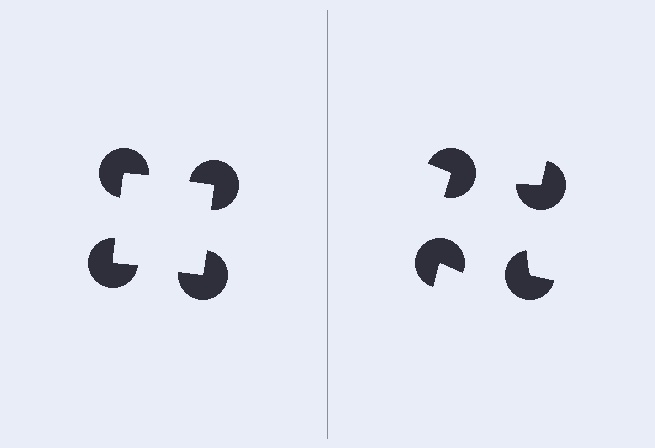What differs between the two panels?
The pac-man discs are positioned identically on both sides; only the wedge orientations differ. On the left they align to a square; on the right they are misaligned.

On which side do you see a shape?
An illusory square appears on the left side. On the right side the wedge cuts are rotated, so no coherent shape forms.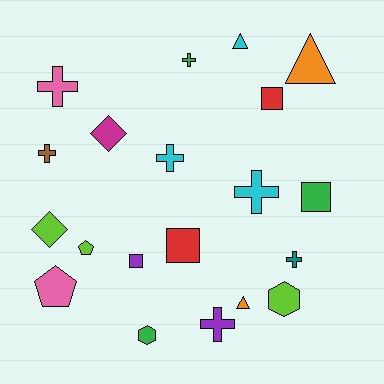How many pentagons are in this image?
There are 2 pentagons.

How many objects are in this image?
There are 20 objects.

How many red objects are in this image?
There are 2 red objects.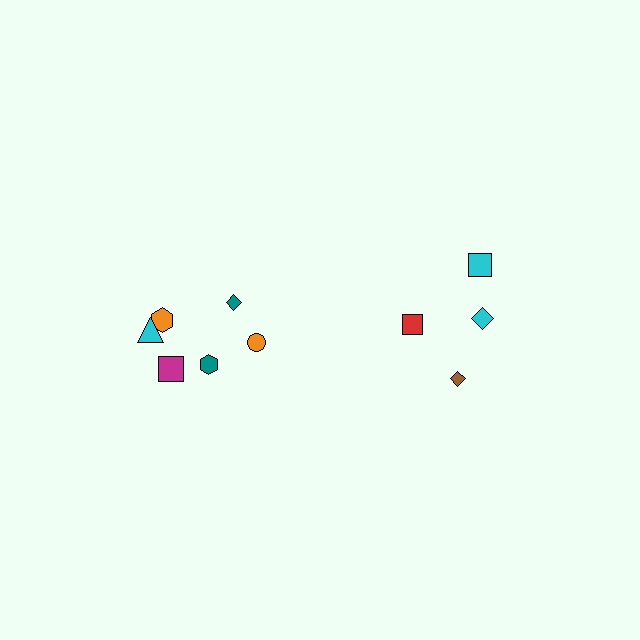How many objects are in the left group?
There are 6 objects.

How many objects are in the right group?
There are 4 objects.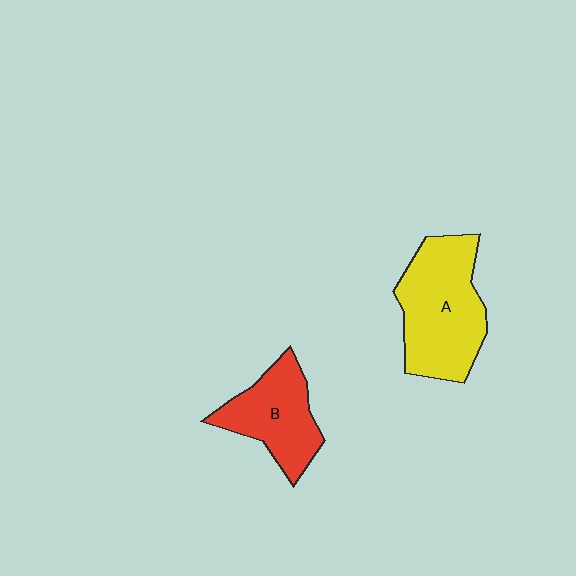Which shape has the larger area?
Shape A (yellow).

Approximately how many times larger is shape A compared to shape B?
Approximately 1.4 times.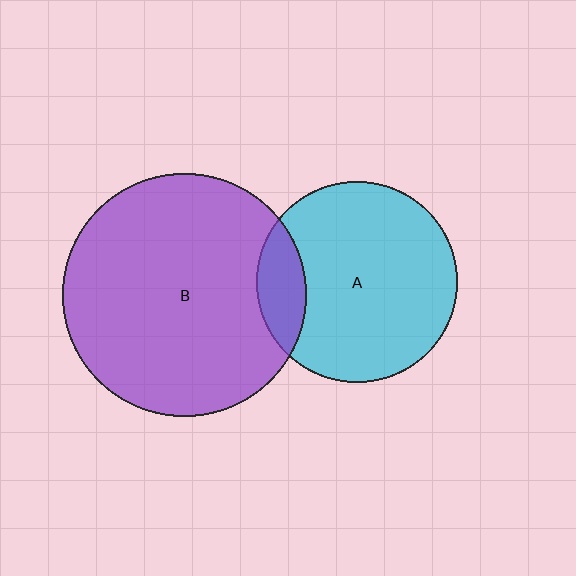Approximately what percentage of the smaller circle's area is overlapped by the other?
Approximately 15%.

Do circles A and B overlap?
Yes.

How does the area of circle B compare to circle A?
Approximately 1.5 times.